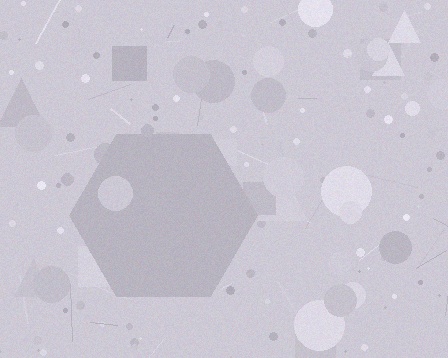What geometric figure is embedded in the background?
A hexagon is embedded in the background.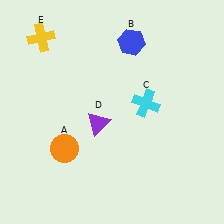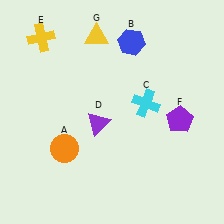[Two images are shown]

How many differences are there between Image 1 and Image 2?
There are 2 differences between the two images.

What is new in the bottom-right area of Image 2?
A purple pentagon (F) was added in the bottom-right area of Image 2.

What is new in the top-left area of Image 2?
A yellow triangle (G) was added in the top-left area of Image 2.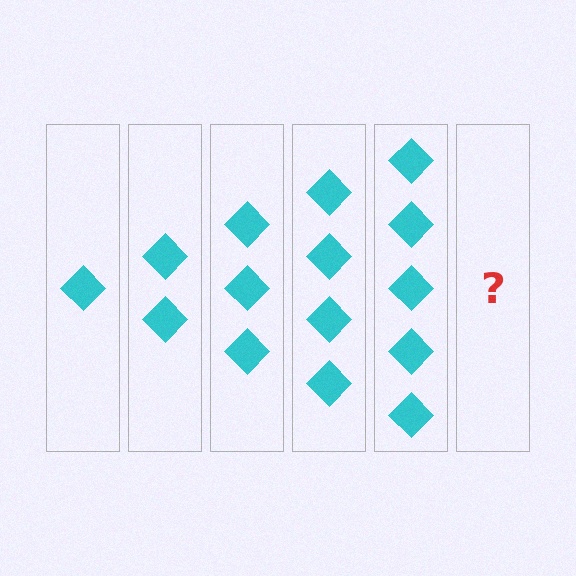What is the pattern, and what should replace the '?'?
The pattern is that each step adds one more diamond. The '?' should be 6 diamonds.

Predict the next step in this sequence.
The next step is 6 diamonds.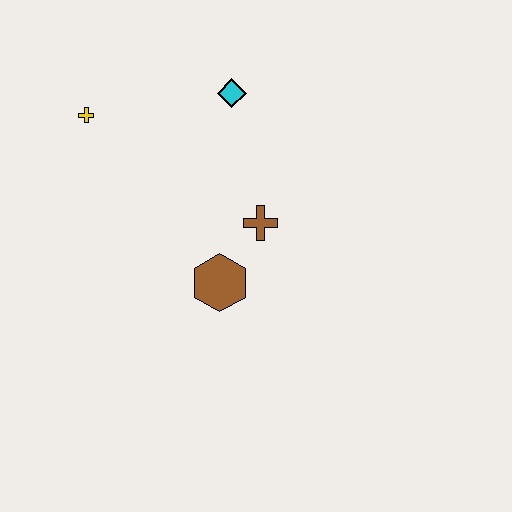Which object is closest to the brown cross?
The brown hexagon is closest to the brown cross.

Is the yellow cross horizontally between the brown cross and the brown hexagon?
No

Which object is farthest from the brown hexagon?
The yellow cross is farthest from the brown hexagon.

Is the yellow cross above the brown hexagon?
Yes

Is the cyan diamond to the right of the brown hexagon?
Yes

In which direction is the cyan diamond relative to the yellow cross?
The cyan diamond is to the right of the yellow cross.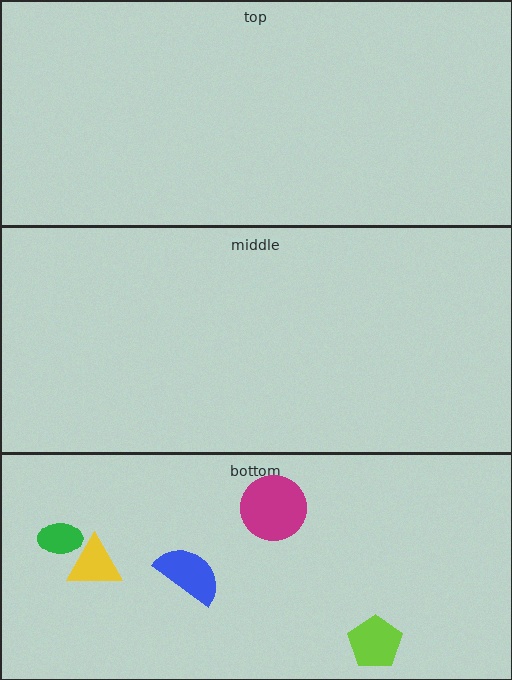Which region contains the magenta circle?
The bottom region.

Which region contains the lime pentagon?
The bottom region.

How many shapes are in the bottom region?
5.